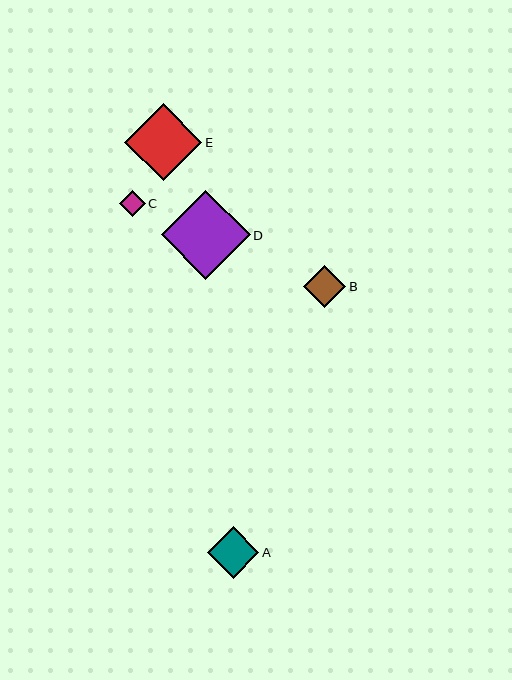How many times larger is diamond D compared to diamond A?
Diamond D is approximately 1.7 times the size of diamond A.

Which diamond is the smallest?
Diamond C is the smallest with a size of approximately 26 pixels.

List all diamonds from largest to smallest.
From largest to smallest: D, E, A, B, C.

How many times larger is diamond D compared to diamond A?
Diamond D is approximately 1.7 times the size of diamond A.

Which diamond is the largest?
Diamond D is the largest with a size of approximately 89 pixels.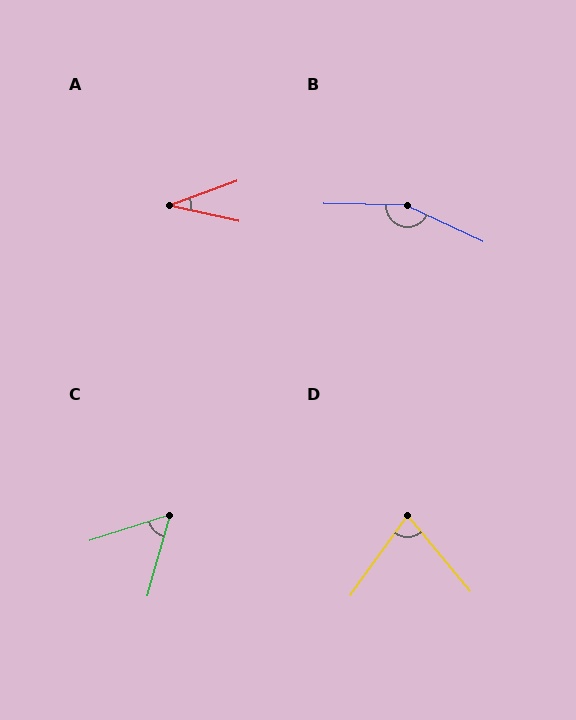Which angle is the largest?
B, at approximately 156 degrees.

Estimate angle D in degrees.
Approximately 75 degrees.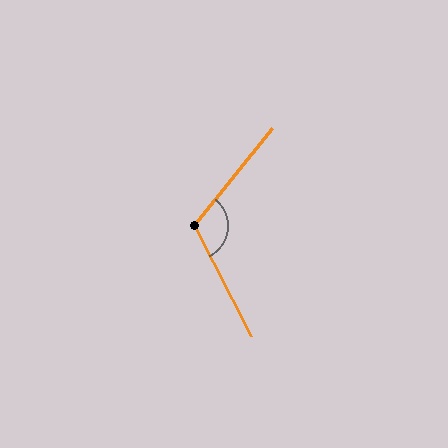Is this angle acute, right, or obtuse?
It is obtuse.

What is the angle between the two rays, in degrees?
Approximately 114 degrees.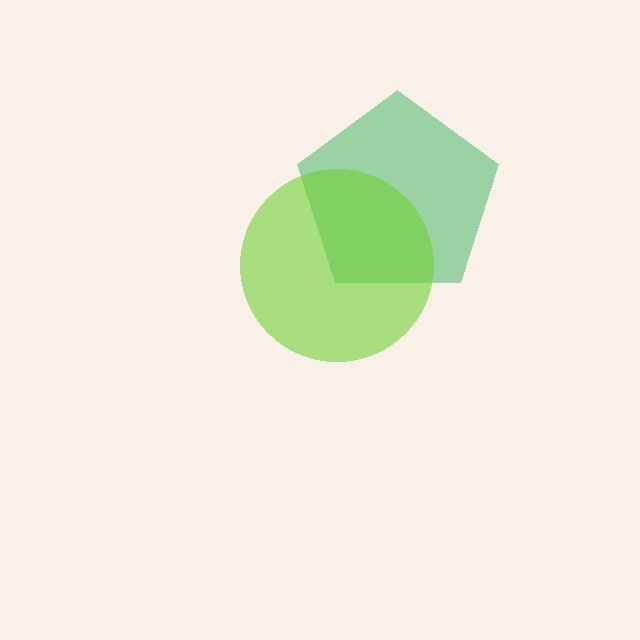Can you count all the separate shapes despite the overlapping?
Yes, there are 2 separate shapes.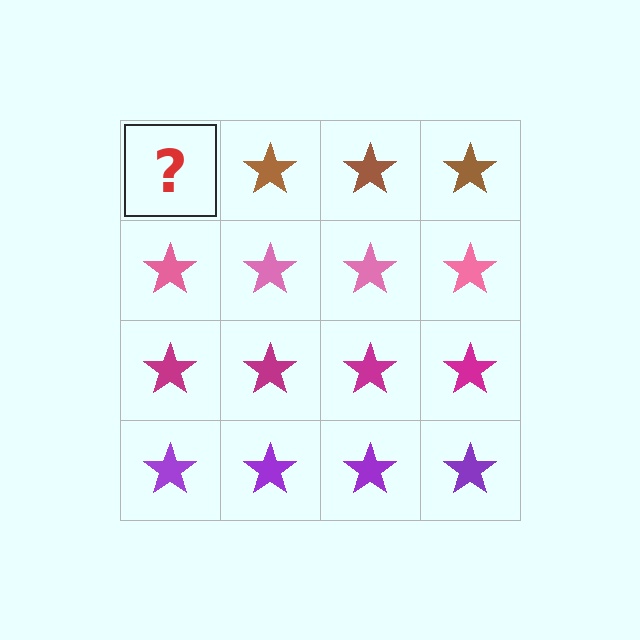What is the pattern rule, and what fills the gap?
The rule is that each row has a consistent color. The gap should be filled with a brown star.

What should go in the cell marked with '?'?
The missing cell should contain a brown star.